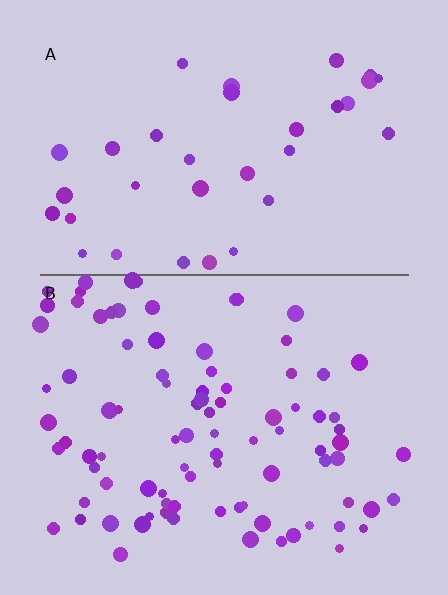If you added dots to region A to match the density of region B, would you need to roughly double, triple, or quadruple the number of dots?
Approximately triple.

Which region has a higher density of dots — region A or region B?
B (the bottom).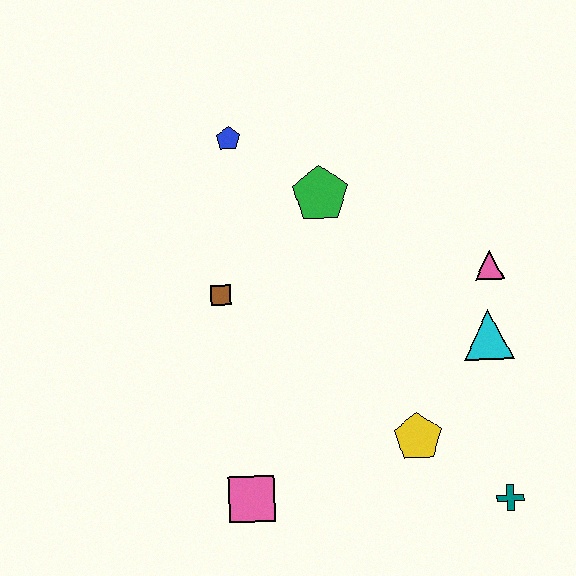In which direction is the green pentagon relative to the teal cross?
The green pentagon is above the teal cross.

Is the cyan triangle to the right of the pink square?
Yes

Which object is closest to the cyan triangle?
The pink triangle is closest to the cyan triangle.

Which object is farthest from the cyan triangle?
The blue pentagon is farthest from the cyan triangle.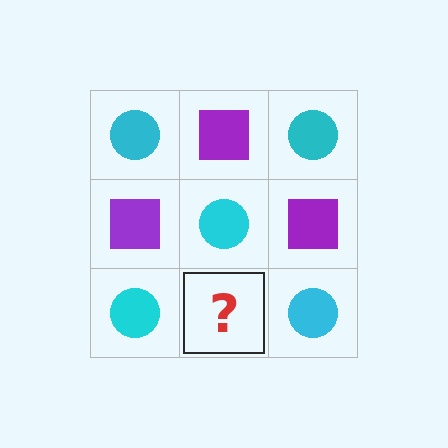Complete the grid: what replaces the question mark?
The question mark should be replaced with a purple square.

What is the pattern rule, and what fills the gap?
The rule is that it alternates cyan circle and purple square in a checkerboard pattern. The gap should be filled with a purple square.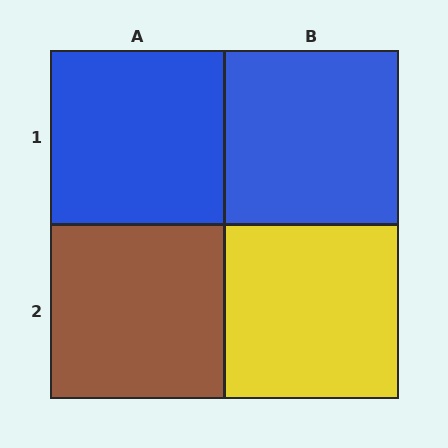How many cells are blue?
2 cells are blue.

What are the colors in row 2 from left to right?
Brown, yellow.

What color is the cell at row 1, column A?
Blue.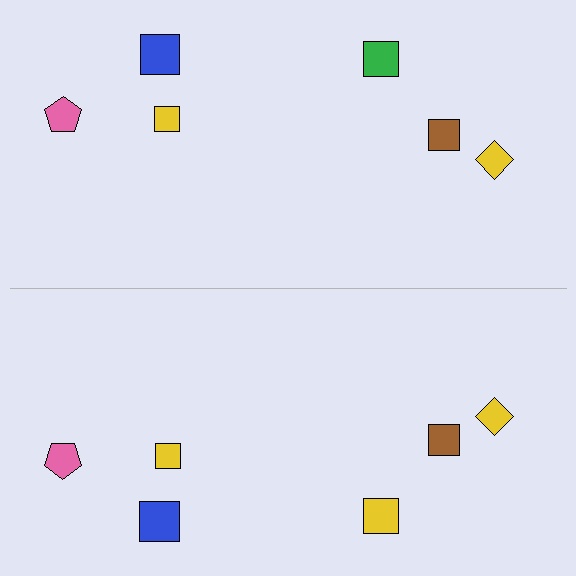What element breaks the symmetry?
The yellow square on the bottom side breaks the symmetry — its mirror counterpart is green.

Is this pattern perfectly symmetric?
No, the pattern is not perfectly symmetric. The yellow square on the bottom side breaks the symmetry — its mirror counterpart is green.